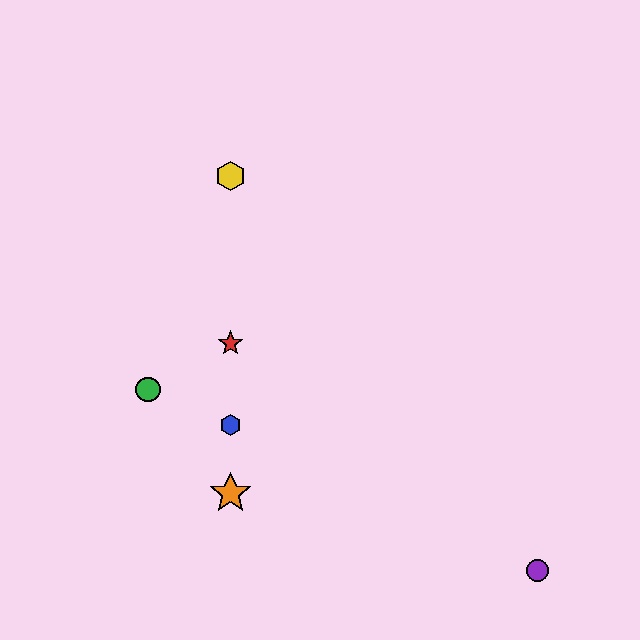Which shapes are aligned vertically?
The red star, the blue hexagon, the yellow hexagon, the orange star are aligned vertically.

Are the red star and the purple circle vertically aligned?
No, the red star is at x≈231 and the purple circle is at x≈538.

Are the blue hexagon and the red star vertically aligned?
Yes, both are at x≈231.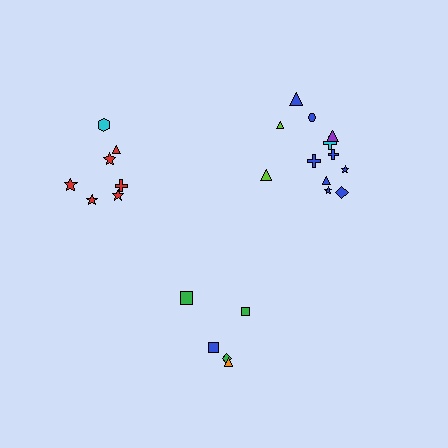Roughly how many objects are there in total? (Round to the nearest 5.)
Roughly 25 objects in total.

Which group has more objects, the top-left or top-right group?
The top-right group.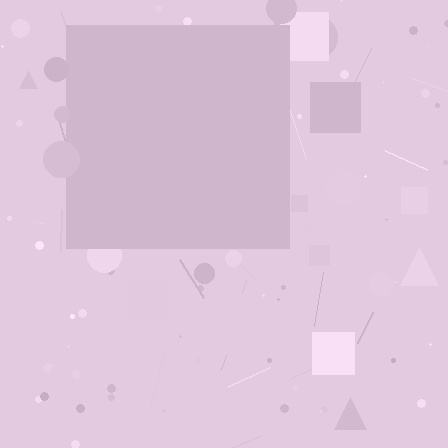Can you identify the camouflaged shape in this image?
The camouflaged shape is a square.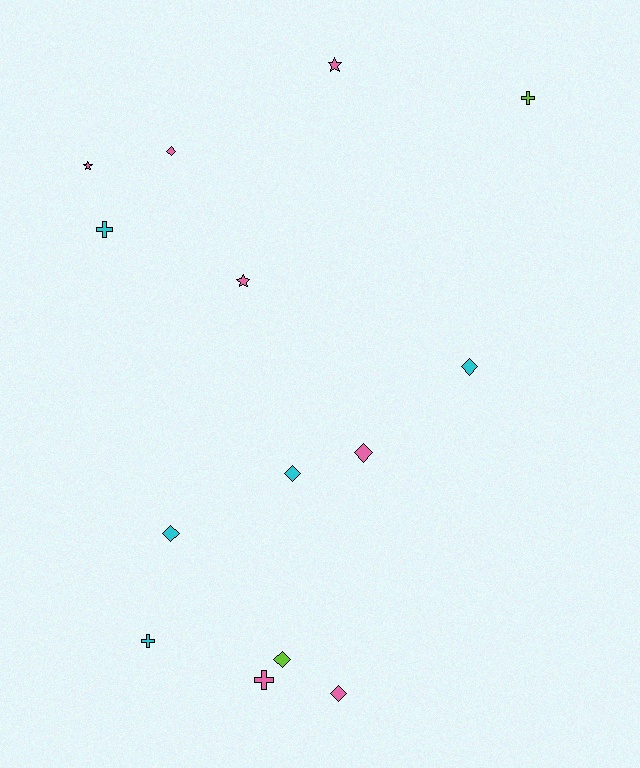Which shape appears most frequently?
Diamond, with 7 objects.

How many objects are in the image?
There are 14 objects.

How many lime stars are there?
There are no lime stars.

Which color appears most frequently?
Pink, with 7 objects.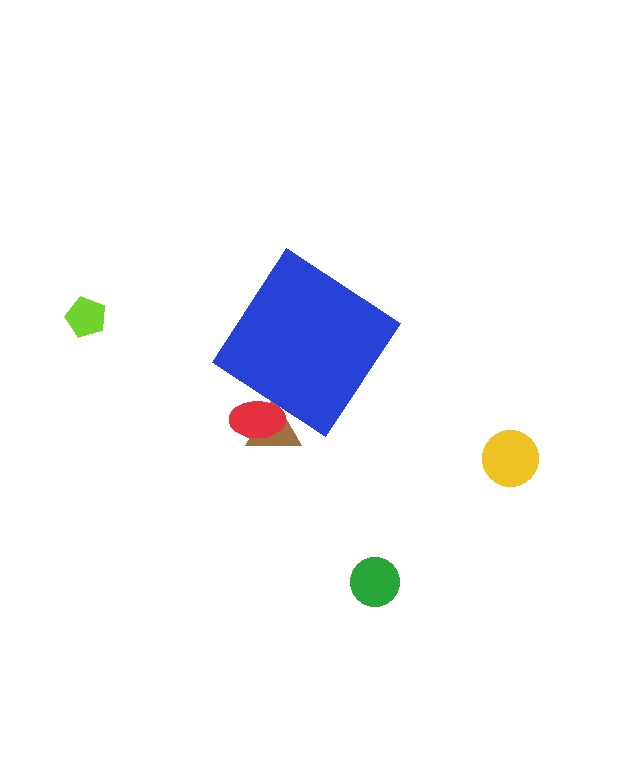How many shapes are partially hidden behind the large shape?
2 shapes are partially hidden.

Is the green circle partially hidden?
No, the green circle is fully visible.